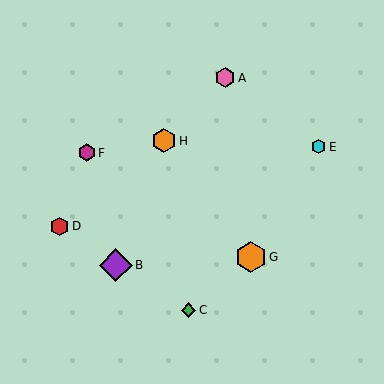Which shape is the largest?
The purple diamond (labeled B) is the largest.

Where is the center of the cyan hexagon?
The center of the cyan hexagon is at (318, 147).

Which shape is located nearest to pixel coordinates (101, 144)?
The magenta hexagon (labeled F) at (87, 153) is nearest to that location.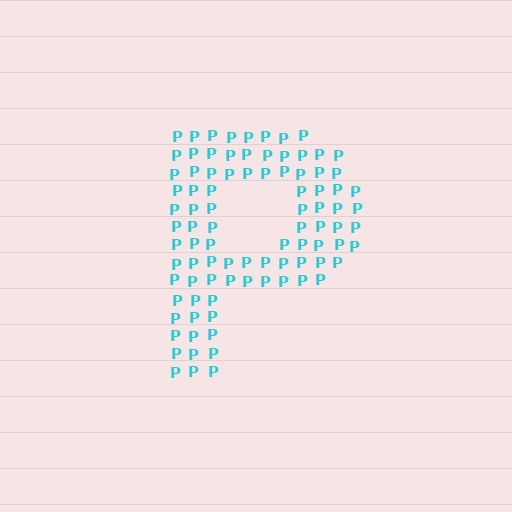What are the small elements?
The small elements are letter P's.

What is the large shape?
The large shape is the letter P.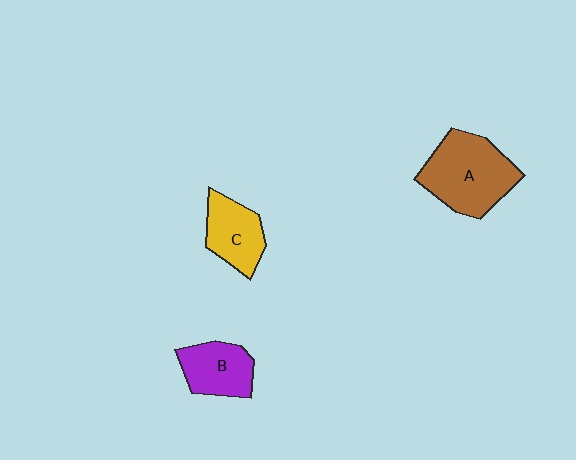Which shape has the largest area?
Shape A (brown).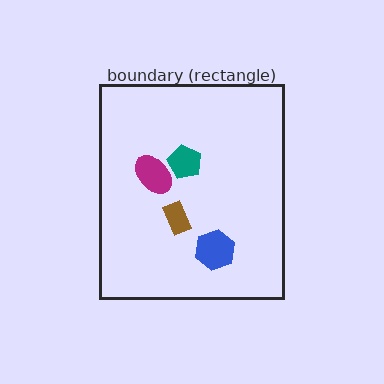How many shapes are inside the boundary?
4 inside, 0 outside.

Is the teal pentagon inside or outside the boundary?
Inside.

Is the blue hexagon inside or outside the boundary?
Inside.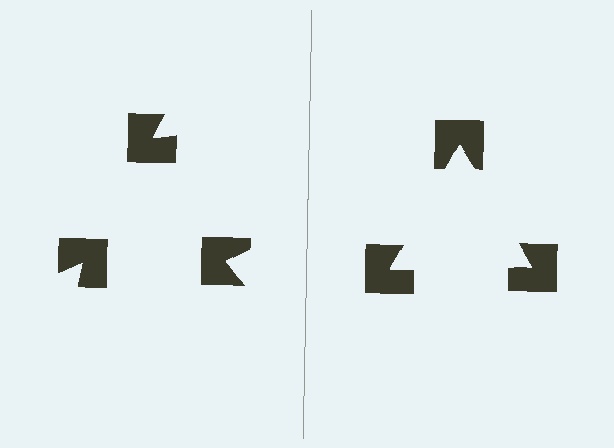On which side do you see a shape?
An illusory triangle appears on the right side. On the left side the wedge cuts are rotated, so no coherent shape forms.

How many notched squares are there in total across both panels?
6 — 3 on each side.